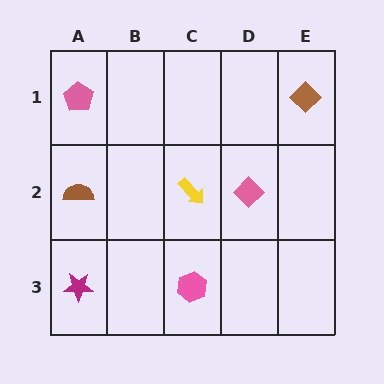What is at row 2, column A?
A brown semicircle.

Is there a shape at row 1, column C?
No, that cell is empty.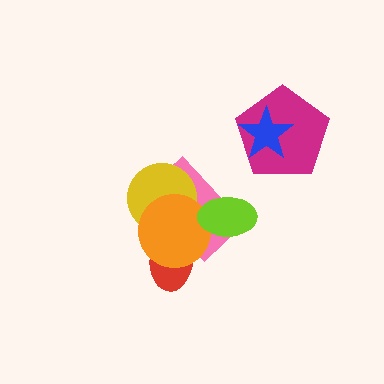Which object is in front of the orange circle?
The lime ellipse is in front of the orange circle.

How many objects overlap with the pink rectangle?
4 objects overlap with the pink rectangle.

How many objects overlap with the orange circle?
4 objects overlap with the orange circle.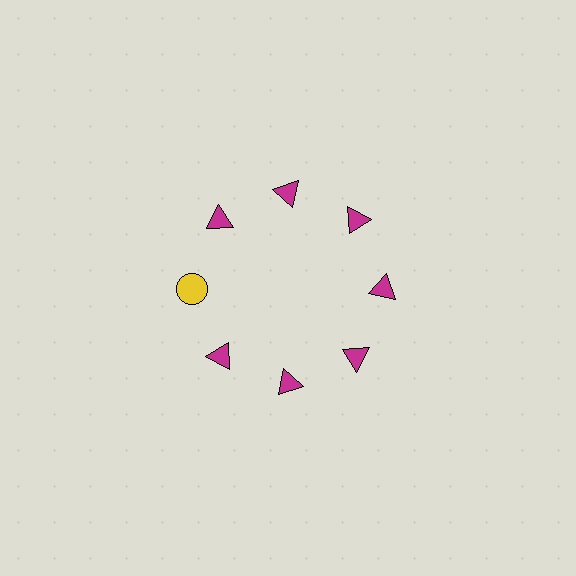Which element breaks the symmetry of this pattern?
The yellow circle at roughly the 9 o'clock position breaks the symmetry. All other shapes are magenta triangles.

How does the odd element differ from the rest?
It differs in both color (yellow instead of magenta) and shape (circle instead of triangle).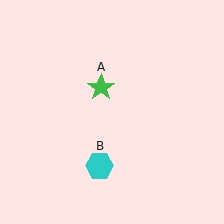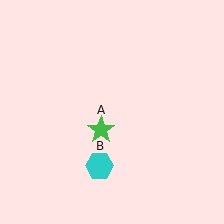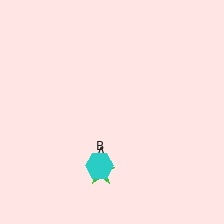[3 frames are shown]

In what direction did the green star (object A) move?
The green star (object A) moved down.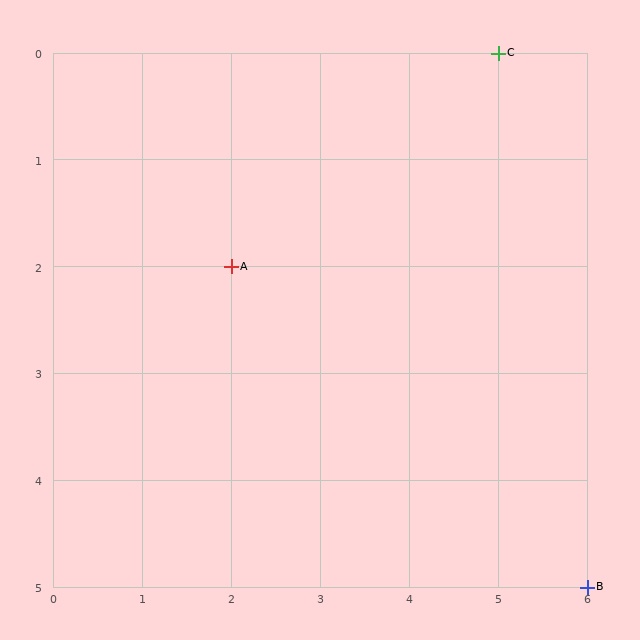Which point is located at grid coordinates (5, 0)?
Point C is at (5, 0).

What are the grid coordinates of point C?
Point C is at grid coordinates (5, 0).